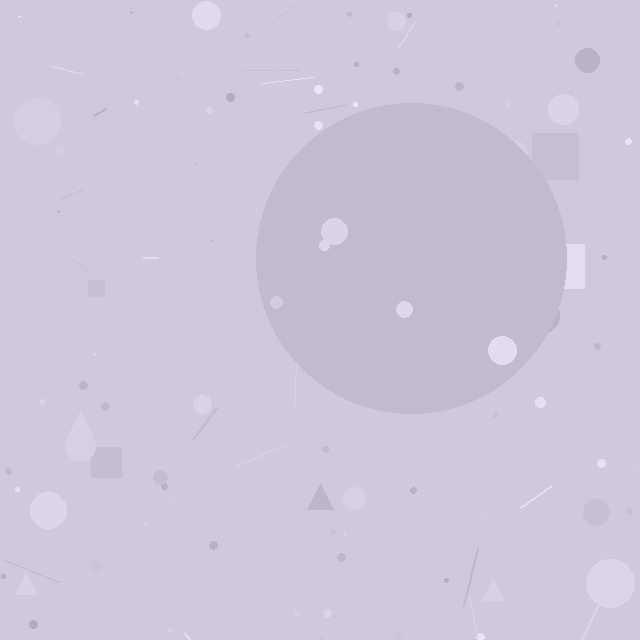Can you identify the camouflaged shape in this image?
The camouflaged shape is a circle.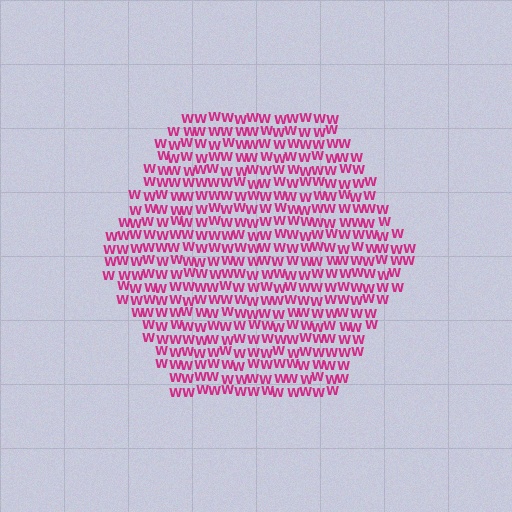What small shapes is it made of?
It is made of small letter W's.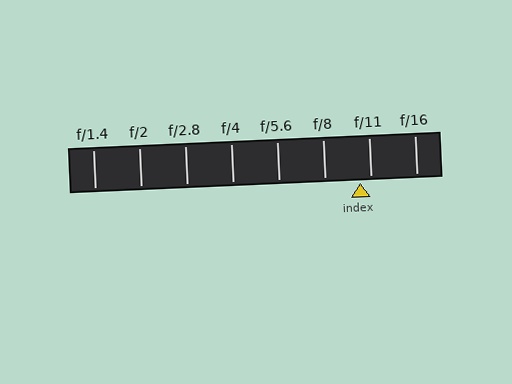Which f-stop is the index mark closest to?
The index mark is closest to f/11.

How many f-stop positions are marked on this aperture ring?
There are 8 f-stop positions marked.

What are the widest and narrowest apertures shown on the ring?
The widest aperture shown is f/1.4 and the narrowest is f/16.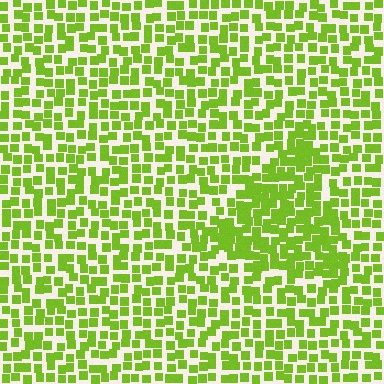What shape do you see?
I see a triangle.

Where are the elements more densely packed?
The elements are more densely packed inside the triangle boundary.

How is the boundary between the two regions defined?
The boundary is defined by a change in element density (approximately 1.6x ratio). All elements are the same color, size, and shape.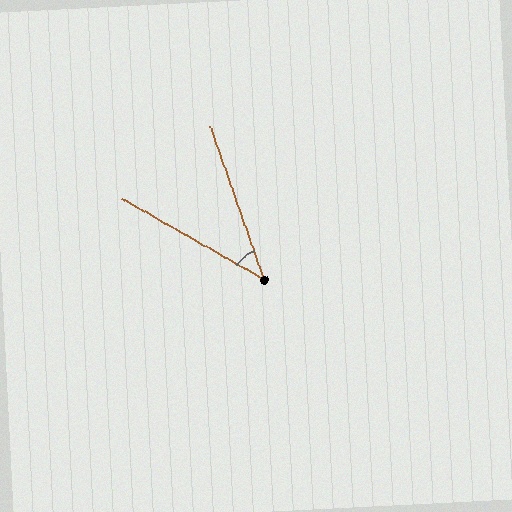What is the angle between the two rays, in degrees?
Approximately 41 degrees.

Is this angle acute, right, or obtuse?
It is acute.